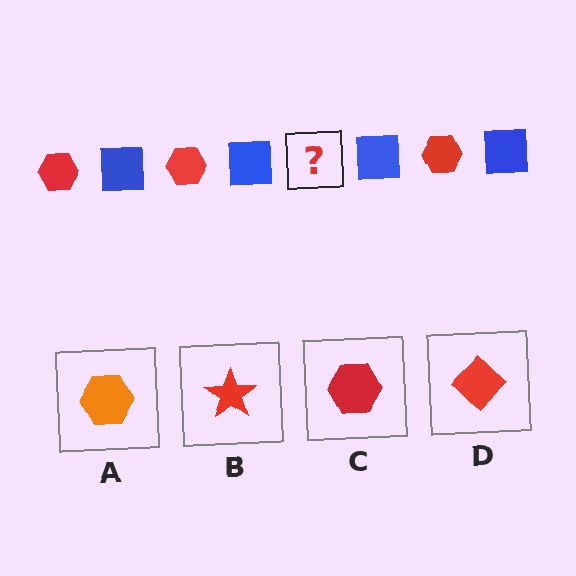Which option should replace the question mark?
Option C.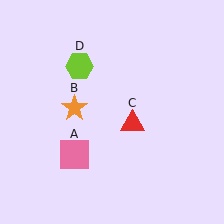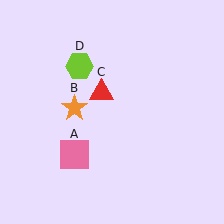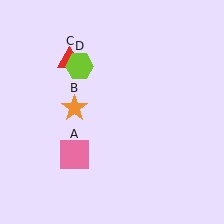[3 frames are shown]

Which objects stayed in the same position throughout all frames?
Pink square (object A) and orange star (object B) and lime hexagon (object D) remained stationary.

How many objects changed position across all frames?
1 object changed position: red triangle (object C).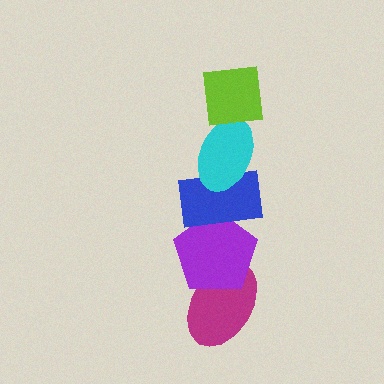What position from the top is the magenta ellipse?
The magenta ellipse is 5th from the top.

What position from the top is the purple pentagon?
The purple pentagon is 4th from the top.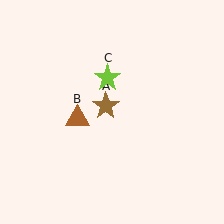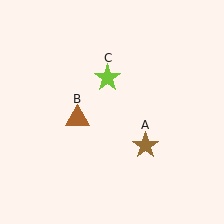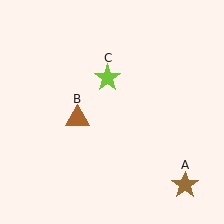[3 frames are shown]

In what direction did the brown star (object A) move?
The brown star (object A) moved down and to the right.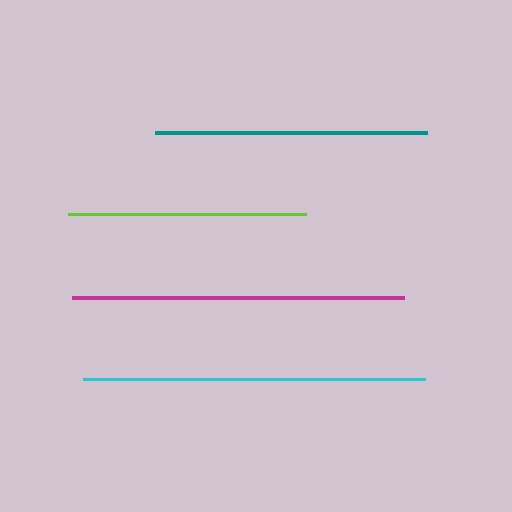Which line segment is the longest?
The cyan line is the longest at approximately 342 pixels.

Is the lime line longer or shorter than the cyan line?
The cyan line is longer than the lime line.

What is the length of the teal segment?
The teal segment is approximately 272 pixels long.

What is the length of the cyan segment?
The cyan segment is approximately 342 pixels long.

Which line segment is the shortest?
The lime line is the shortest at approximately 238 pixels.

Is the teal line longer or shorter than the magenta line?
The magenta line is longer than the teal line.